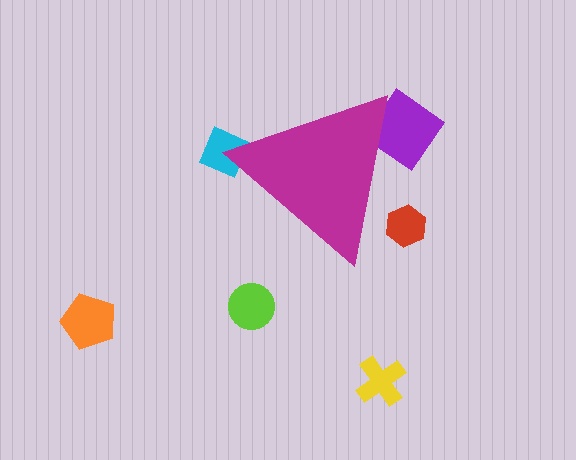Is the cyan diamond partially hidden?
Yes, the cyan diamond is partially hidden behind the magenta triangle.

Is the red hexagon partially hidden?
Yes, the red hexagon is partially hidden behind the magenta triangle.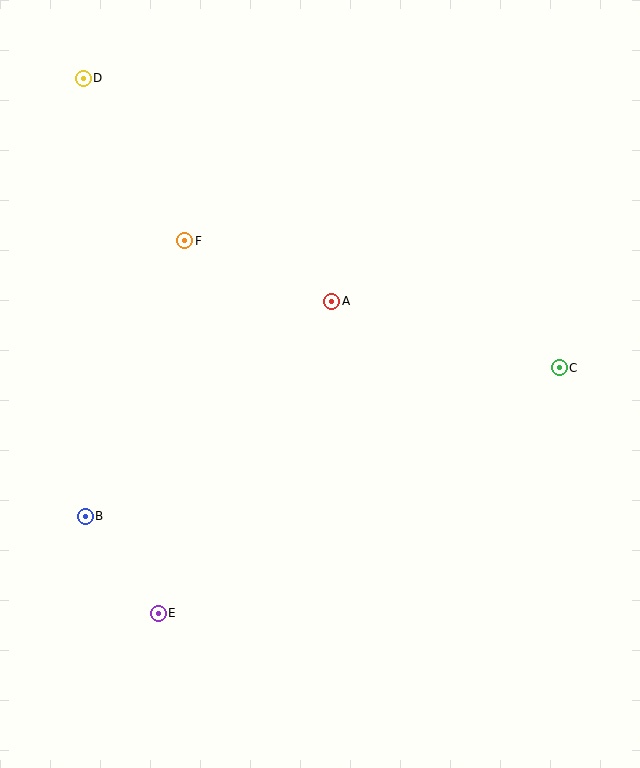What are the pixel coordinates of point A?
Point A is at (332, 301).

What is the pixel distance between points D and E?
The distance between D and E is 540 pixels.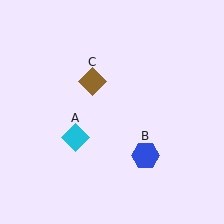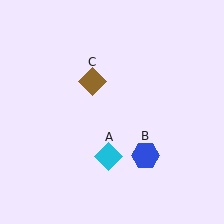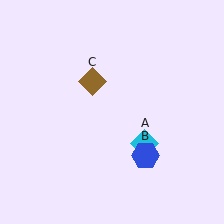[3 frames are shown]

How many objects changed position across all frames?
1 object changed position: cyan diamond (object A).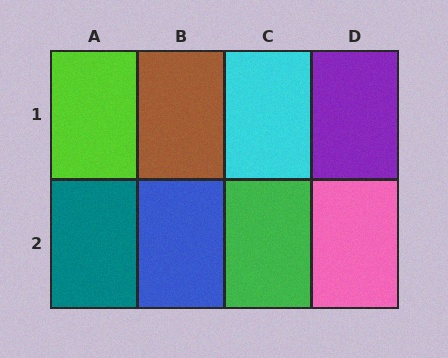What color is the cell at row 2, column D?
Pink.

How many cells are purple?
1 cell is purple.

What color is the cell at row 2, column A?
Teal.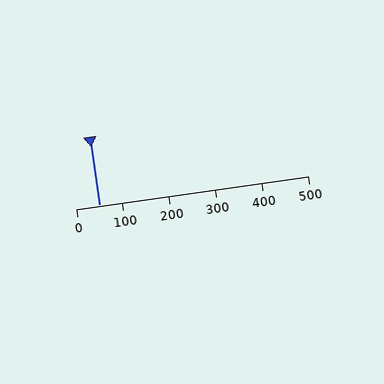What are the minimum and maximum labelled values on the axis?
The axis runs from 0 to 500.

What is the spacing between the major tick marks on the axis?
The major ticks are spaced 100 apart.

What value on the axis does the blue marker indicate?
The marker indicates approximately 50.